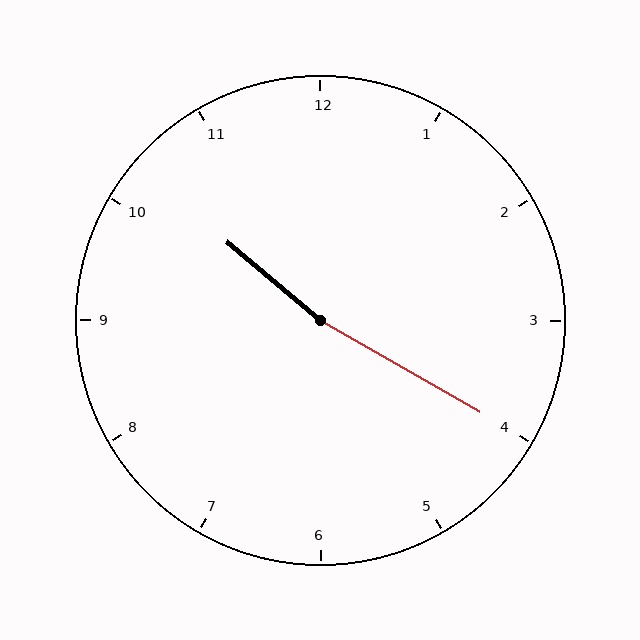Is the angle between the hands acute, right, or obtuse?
It is obtuse.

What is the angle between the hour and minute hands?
Approximately 170 degrees.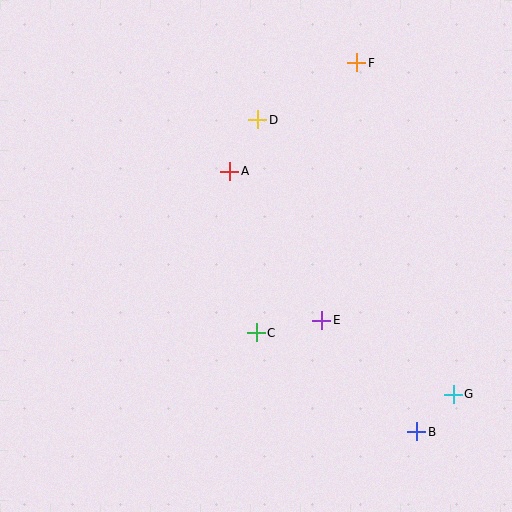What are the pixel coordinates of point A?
Point A is at (230, 171).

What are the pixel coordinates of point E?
Point E is at (322, 320).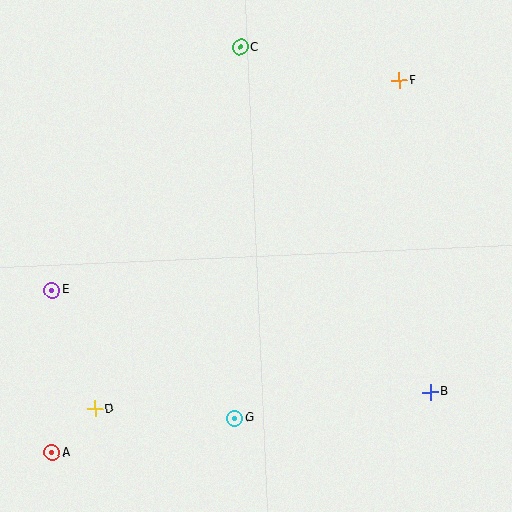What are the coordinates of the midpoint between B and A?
The midpoint between B and A is at (241, 422).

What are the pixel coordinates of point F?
Point F is at (399, 80).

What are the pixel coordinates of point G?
Point G is at (235, 419).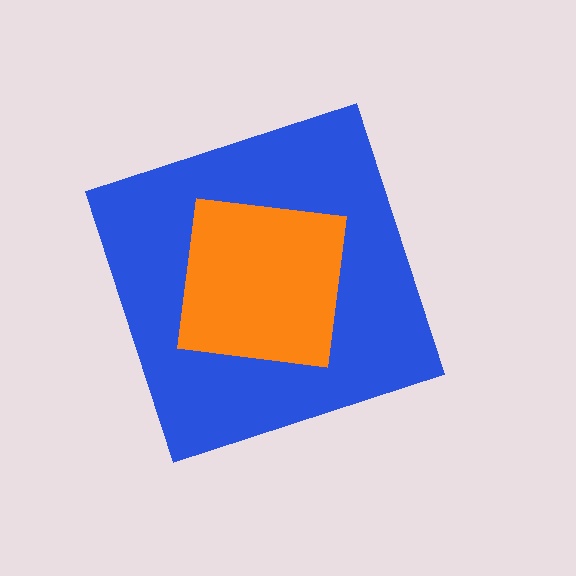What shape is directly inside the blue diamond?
The orange square.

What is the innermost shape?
The orange square.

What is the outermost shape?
The blue diamond.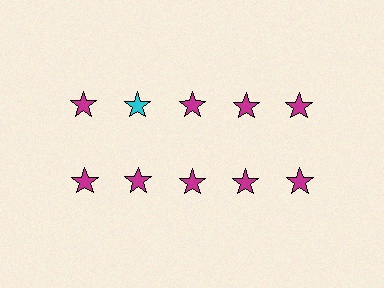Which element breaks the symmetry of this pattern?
The cyan star in the top row, second from left column breaks the symmetry. All other shapes are magenta stars.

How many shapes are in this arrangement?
There are 10 shapes arranged in a grid pattern.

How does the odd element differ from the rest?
It has a different color: cyan instead of magenta.